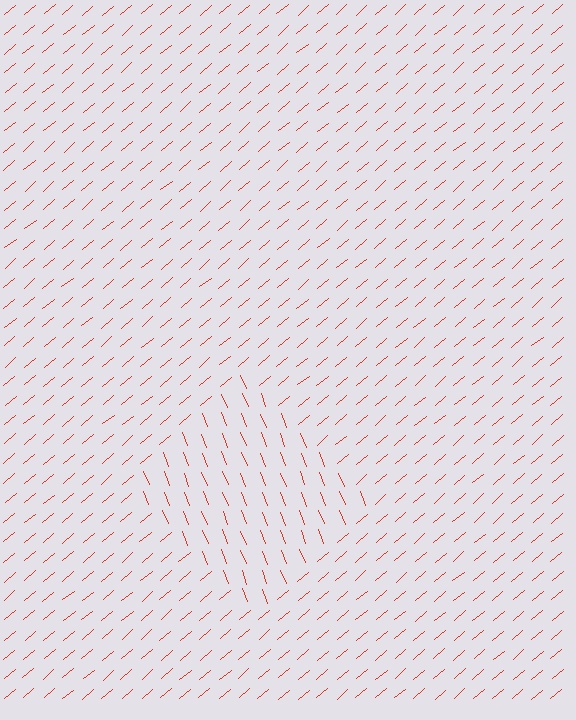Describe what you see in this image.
The image is filled with small red line segments. A diamond region in the image has lines oriented differently from the surrounding lines, creating a visible texture boundary.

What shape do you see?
I see a diamond.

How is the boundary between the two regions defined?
The boundary is defined purely by a change in line orientation (approximately 71 degrees difference). All lines are the same color and thickness.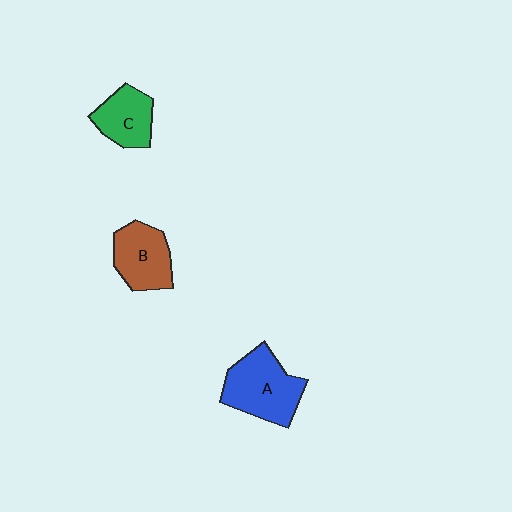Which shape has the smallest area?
Shape C (green).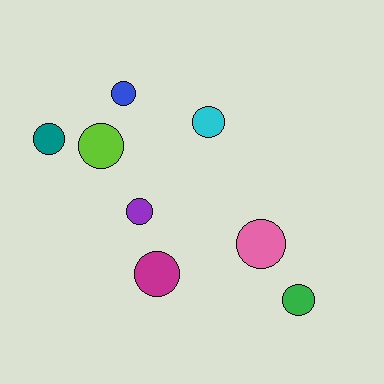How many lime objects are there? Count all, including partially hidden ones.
There is 1 lime object.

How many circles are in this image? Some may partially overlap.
There are 8 circles.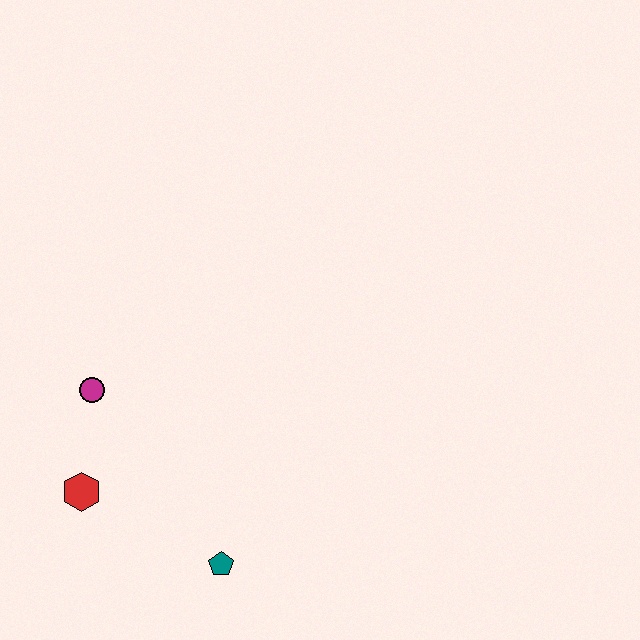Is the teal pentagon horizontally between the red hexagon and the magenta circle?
No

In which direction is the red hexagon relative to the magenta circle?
The red hexagon is below the magenta circle.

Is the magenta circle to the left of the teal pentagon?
Yes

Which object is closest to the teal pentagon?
The red hexagon is closest to the teal pentagon.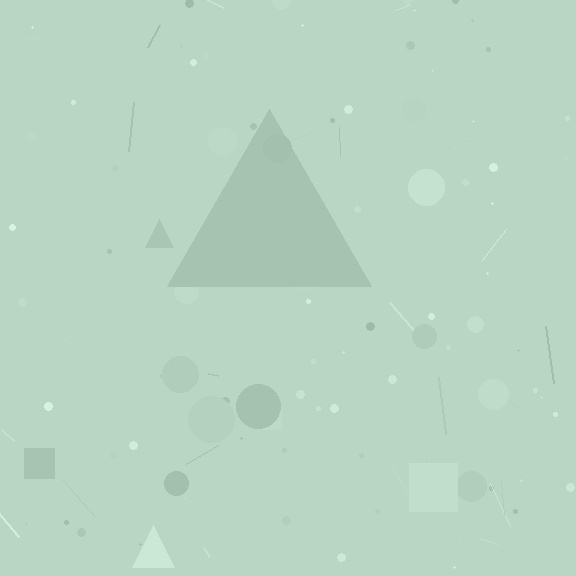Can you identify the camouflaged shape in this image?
The camouflaged shape is a triangle.